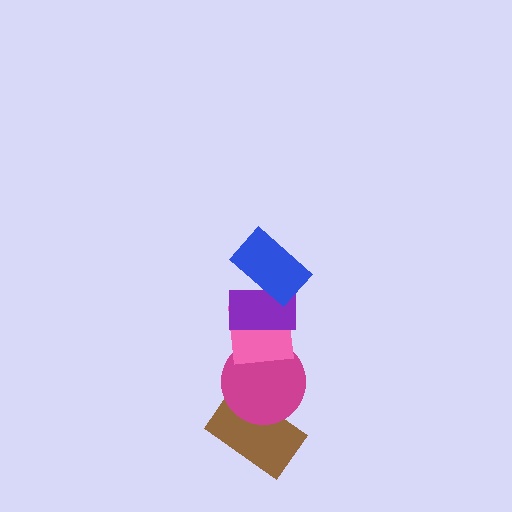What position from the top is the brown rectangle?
The brown rectangle is 5th from the top.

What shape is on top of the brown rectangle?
The magenta circle is on top of the brown rectangle.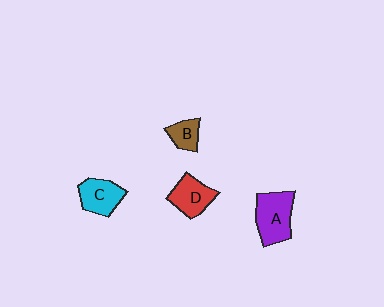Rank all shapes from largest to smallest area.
From largest to smallest: A (purple), D (red), C (cyan), B (brown).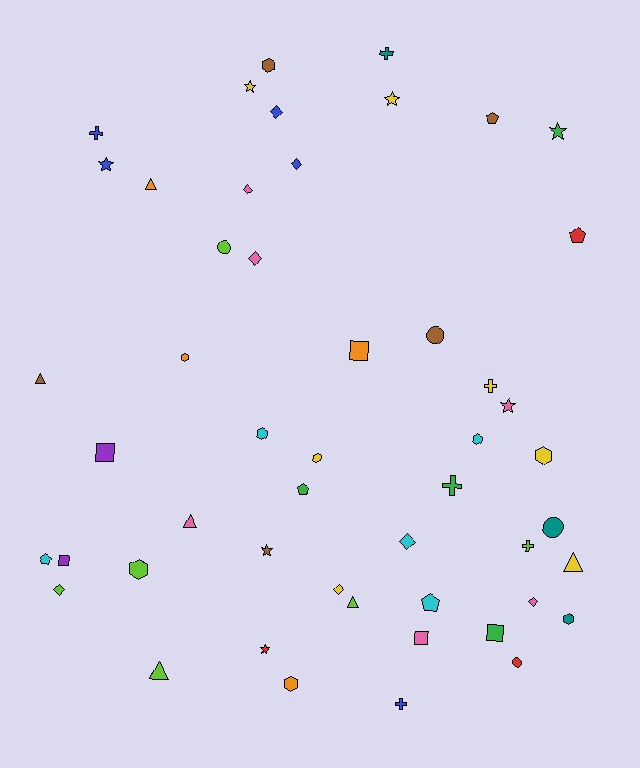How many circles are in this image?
There are 4 circles.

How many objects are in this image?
There are 50 objects.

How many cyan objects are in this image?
There are 5 cyan objects.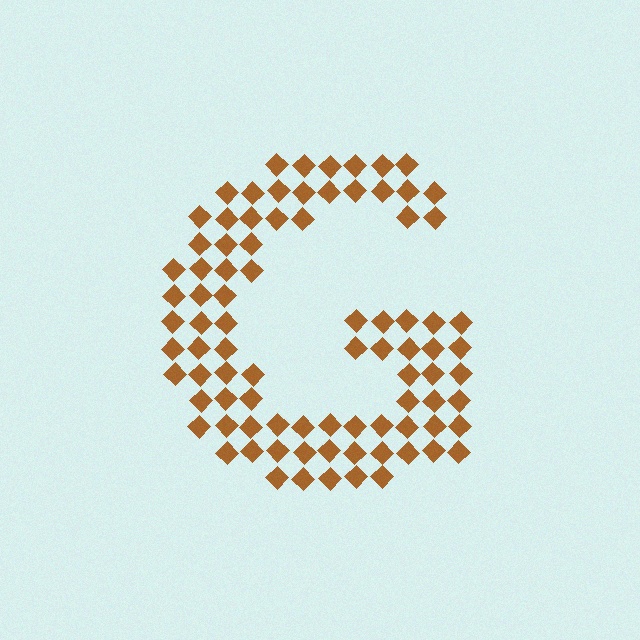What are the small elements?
The small elements are diamonds.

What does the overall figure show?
The overall figure shows the letter G.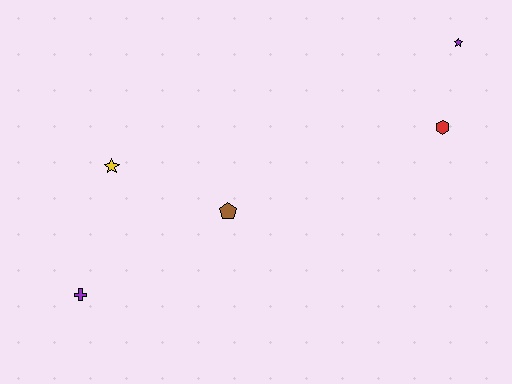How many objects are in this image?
There are 5 objects.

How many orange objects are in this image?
There are no orange objects.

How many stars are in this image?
There are 2 stars.